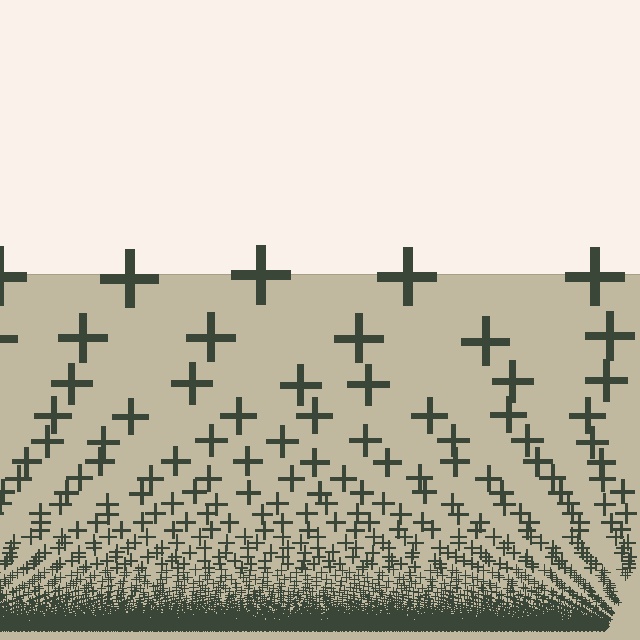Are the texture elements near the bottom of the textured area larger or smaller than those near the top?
Smaller. The gradient is inverted — elements near the bottom are smaller and denser.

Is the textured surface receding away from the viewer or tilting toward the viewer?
The surface appears to tilt toward the viewer. Texture elements get larger and sparser toward the top.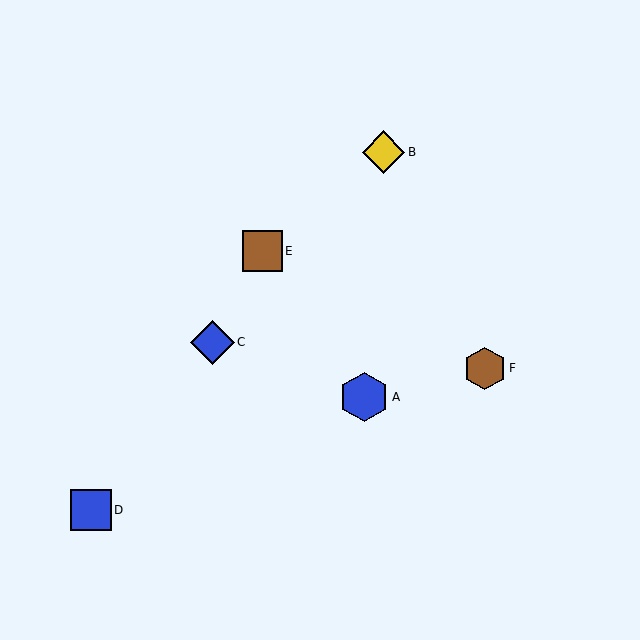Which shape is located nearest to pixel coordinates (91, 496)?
The blue square (labeled D) at (91, 510) is nearest to that location.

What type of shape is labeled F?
Shape F is a brown hexagon.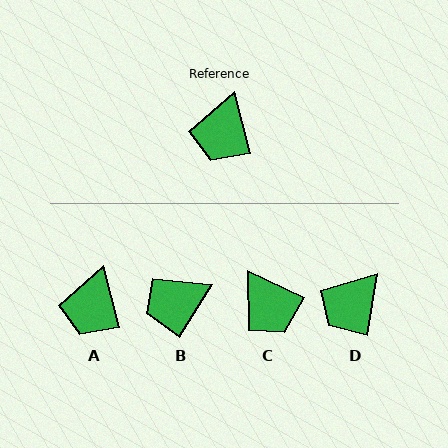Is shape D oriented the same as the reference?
No, it is off by about 24 degrees.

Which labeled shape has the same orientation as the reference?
A.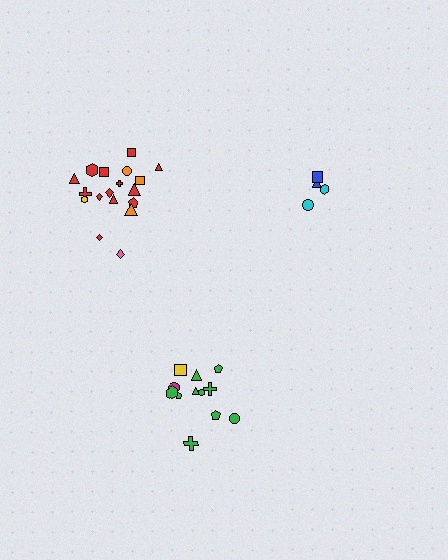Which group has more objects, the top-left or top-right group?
The top-left group.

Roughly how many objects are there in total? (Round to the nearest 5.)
Roughly 35 objects in total.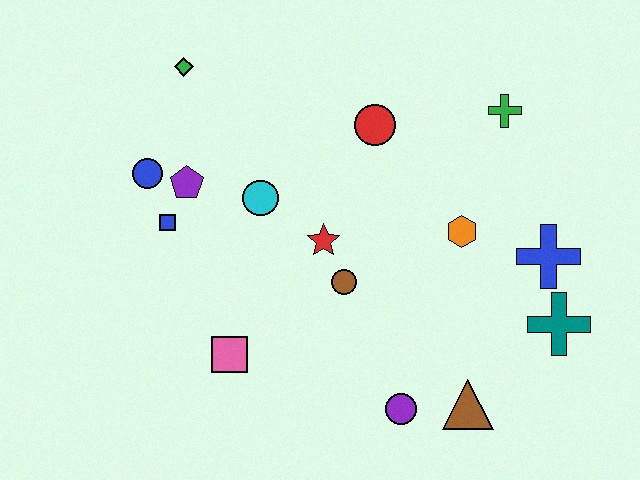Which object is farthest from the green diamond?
The teal cross is farthest from the green diamond.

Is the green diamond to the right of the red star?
No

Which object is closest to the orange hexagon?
The blue cross is closest to the orange hexagon.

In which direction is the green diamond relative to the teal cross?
The green diamond is to the left of the teal cross.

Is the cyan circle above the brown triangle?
Yes